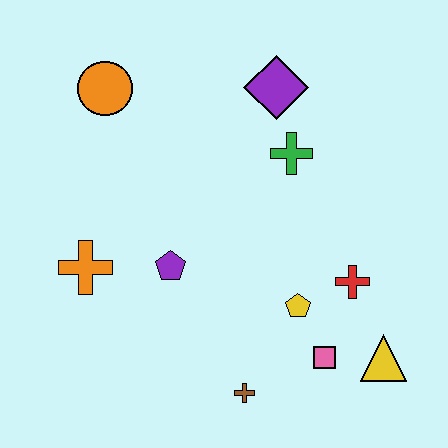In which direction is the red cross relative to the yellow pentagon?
The red cross is to the right of the yellow pentagon.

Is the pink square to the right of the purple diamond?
Yes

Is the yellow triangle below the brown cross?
No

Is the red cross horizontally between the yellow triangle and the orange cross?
Yes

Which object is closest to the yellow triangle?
The pink square is closest to the yellow triangle.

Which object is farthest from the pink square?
The orange circle is farthest from the pink square.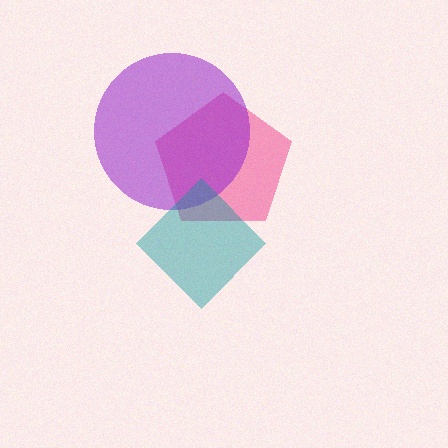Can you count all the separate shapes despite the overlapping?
Yes, there are 3 separate shapes.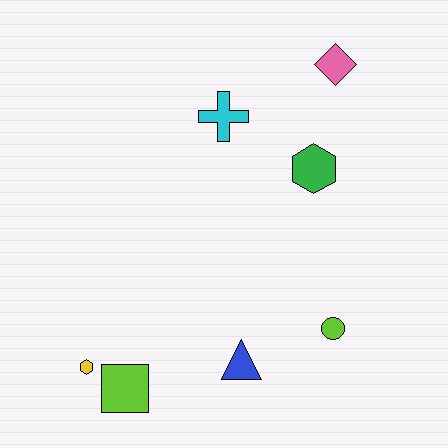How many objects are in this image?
There are 7 objects.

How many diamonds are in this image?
There is 1 diamond.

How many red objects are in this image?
There are no red objects.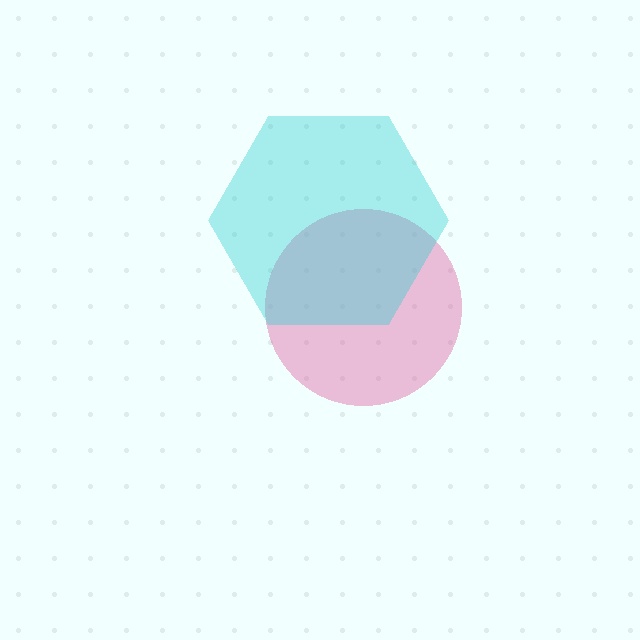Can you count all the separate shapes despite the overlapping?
Yes, there are 2 separate shapes.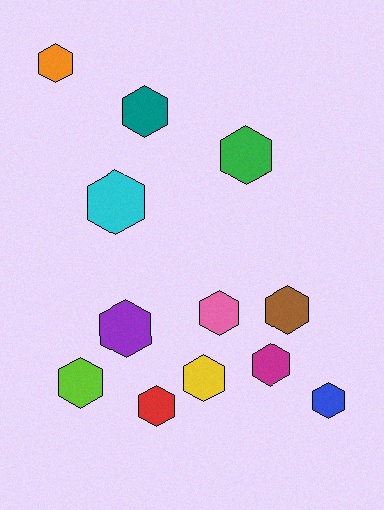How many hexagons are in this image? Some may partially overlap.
There are 12 hexagons.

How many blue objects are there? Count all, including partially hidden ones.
There is 1 blue object.